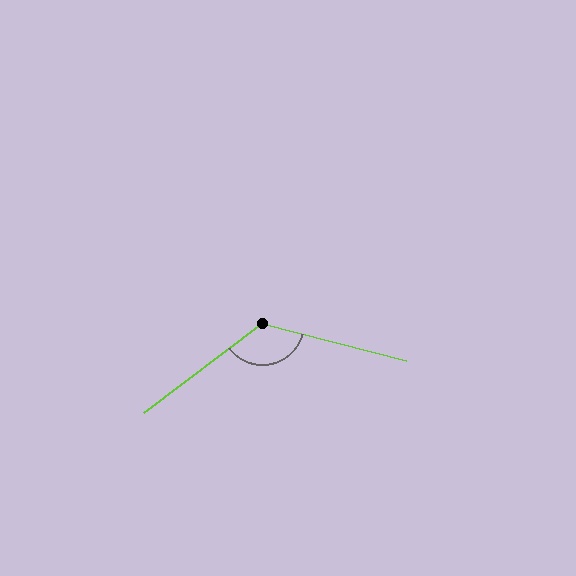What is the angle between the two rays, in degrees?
Approximately 129 degrees.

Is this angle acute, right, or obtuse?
It is obtuse.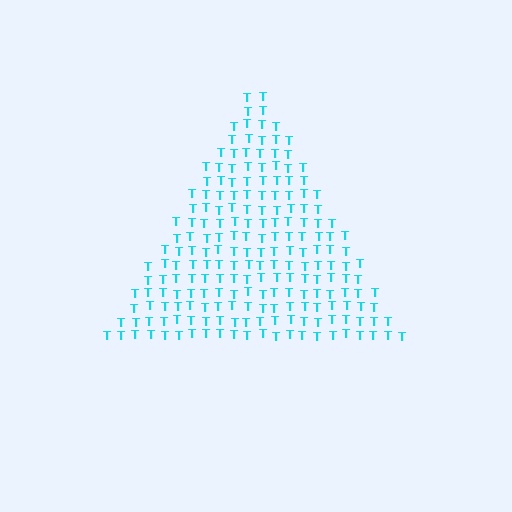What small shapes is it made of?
It is made of small letter T's.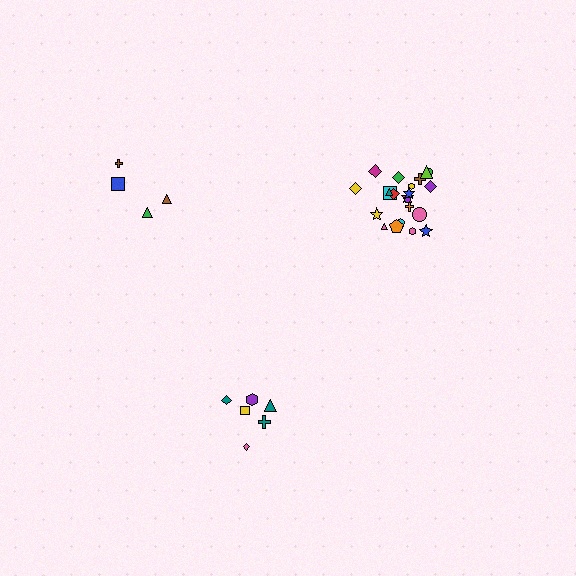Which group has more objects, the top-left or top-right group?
The top-right group.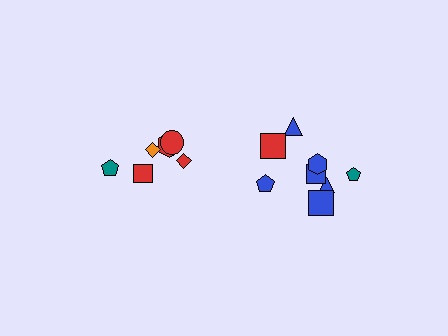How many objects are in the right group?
There are 8 objects.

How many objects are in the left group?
There are 6 objects.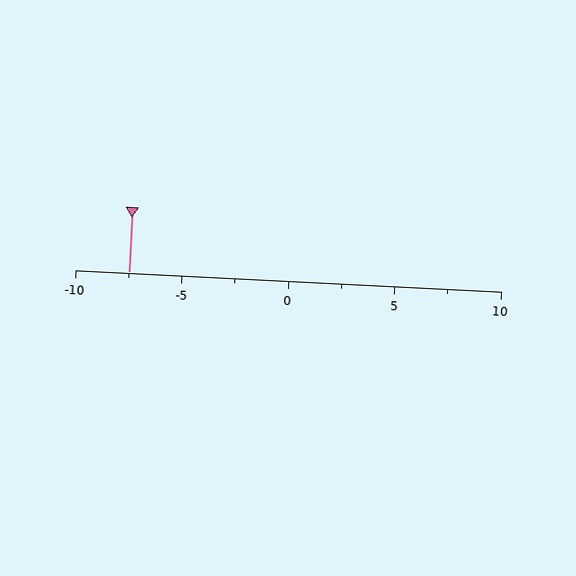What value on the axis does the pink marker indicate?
The marker indicates approximately -7.5.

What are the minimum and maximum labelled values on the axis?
The axis runs from -10 to 10.